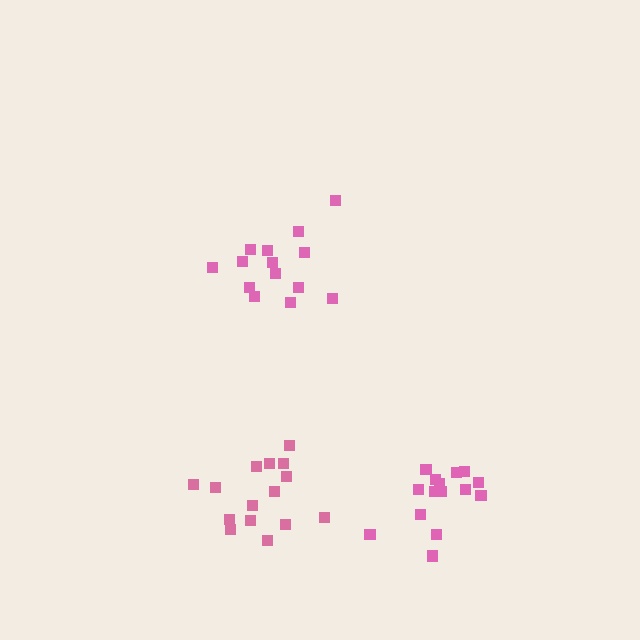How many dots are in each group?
Group 1: 14 dots, Group 2: 15 dots, Group 3: 15 dots (44 total).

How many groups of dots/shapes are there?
There are 3 groups.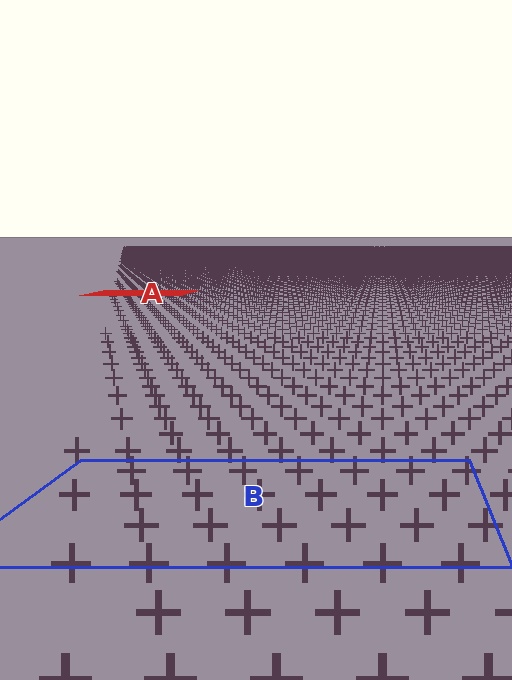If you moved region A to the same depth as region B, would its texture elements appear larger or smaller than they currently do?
They would appear larger. At a closer depth, the same texture elements are projected at a bigger on-screen size.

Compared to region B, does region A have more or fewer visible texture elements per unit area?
Region A has more texture elements per unit area — they are packed more densely because it is farther away.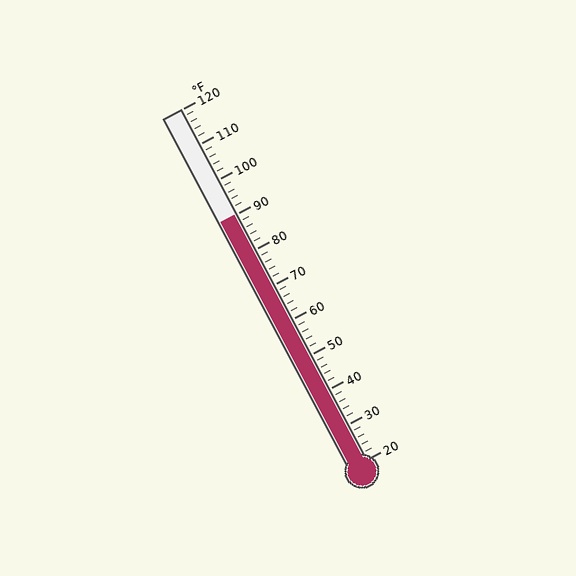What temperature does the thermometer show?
The thermometer shows approximately 90°F.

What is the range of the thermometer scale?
The thermometer scale ranges from 20°F to 120°F.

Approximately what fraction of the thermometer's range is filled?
The thermometer is filled to approximately 70% of its range.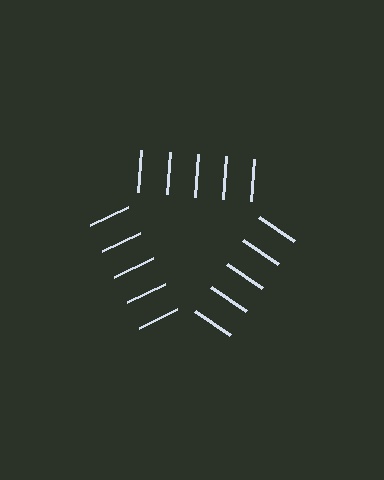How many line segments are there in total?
15 — 5 along each of the 3 edges.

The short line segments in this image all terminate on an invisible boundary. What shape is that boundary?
An illusory triangle — the line segments terminate on its edges but no continuous stroke is drawn.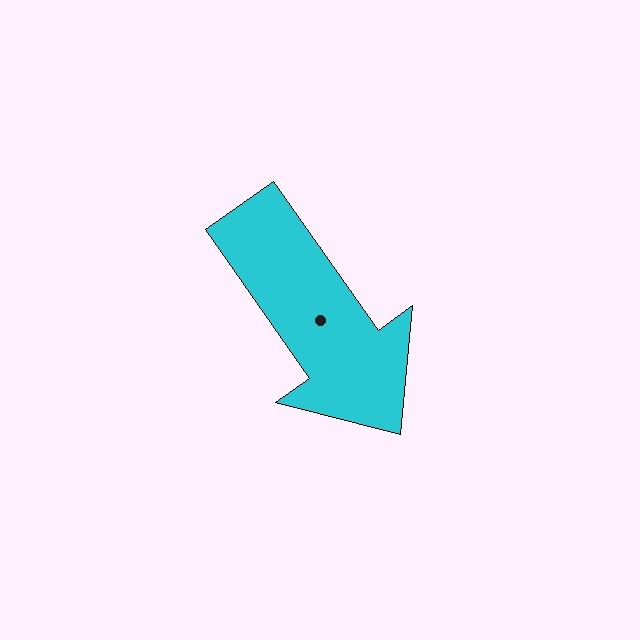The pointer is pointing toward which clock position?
Roughly 5 o'clock.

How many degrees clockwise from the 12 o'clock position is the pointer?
Approximately 145 degrees.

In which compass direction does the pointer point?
Southeast.